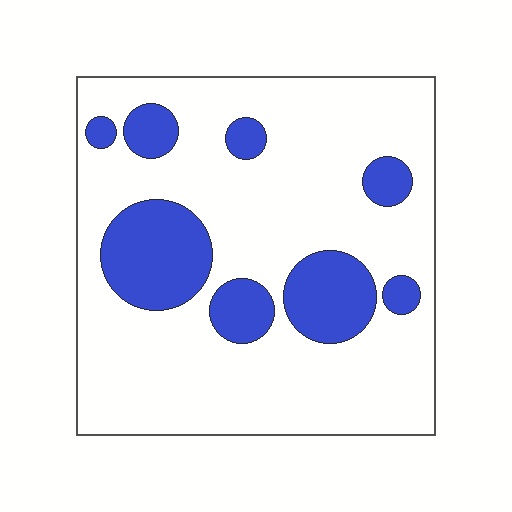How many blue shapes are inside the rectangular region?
8.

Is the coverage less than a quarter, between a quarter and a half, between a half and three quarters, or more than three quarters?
Less than a quarter.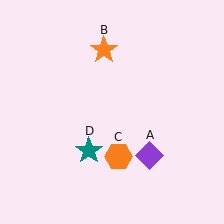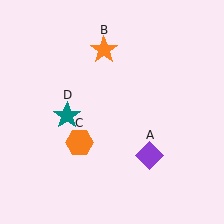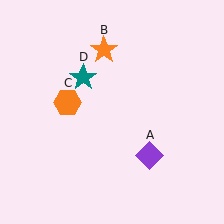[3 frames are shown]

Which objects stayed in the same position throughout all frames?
Purple diamond (object A) and orange star (object B) remained stationary.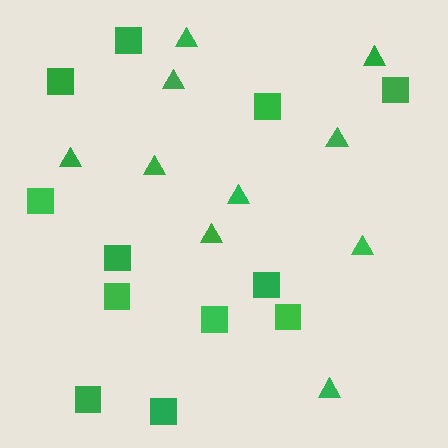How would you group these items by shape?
There are 2 groups: one group of squares (12) and one group of triangles (10).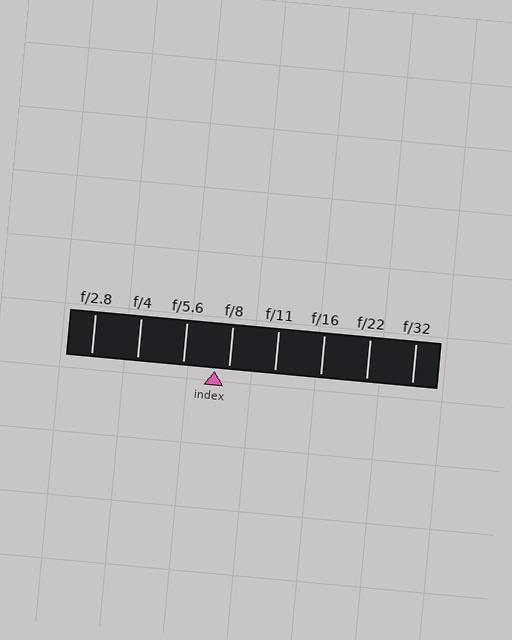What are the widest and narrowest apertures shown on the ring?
The widest aperture shown is f/2.8 and the narrowest is f/32.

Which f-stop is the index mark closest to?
The index mark is closest to f/8.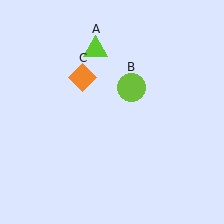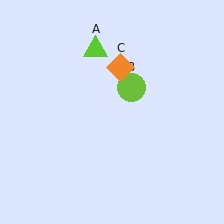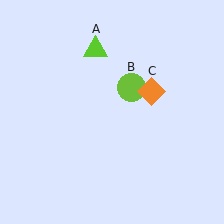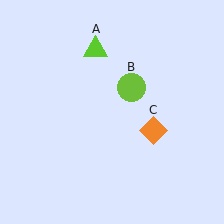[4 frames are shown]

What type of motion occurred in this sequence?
The orange diamond (object C) rotated clockwise around the center of the scene.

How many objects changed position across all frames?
1 object changed position: orange diamond (object C).